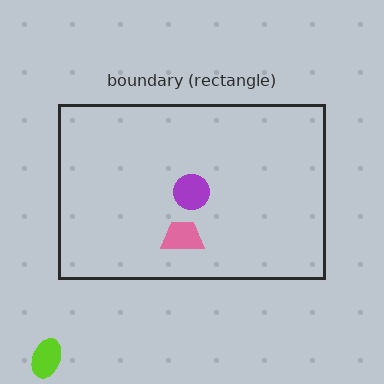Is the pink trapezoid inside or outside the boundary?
Inside.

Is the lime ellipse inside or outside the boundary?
Outside.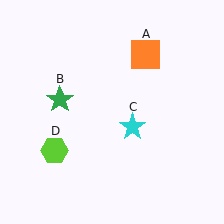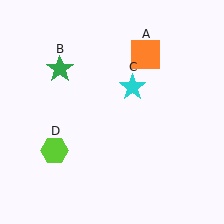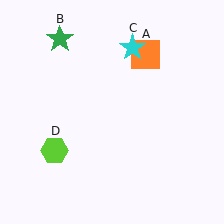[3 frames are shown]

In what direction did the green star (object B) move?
The green star (object B) moved up.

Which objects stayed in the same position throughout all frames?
Orange square (object A) and lime hexagon (object D) remained stationary.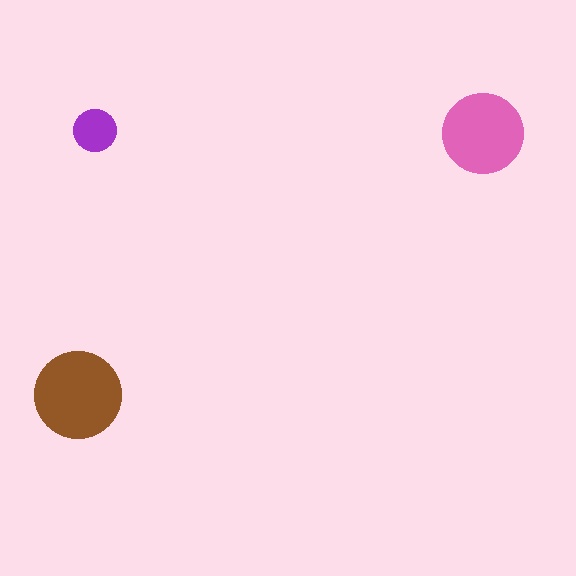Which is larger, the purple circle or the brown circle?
The brown one.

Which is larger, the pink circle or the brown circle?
The brown one.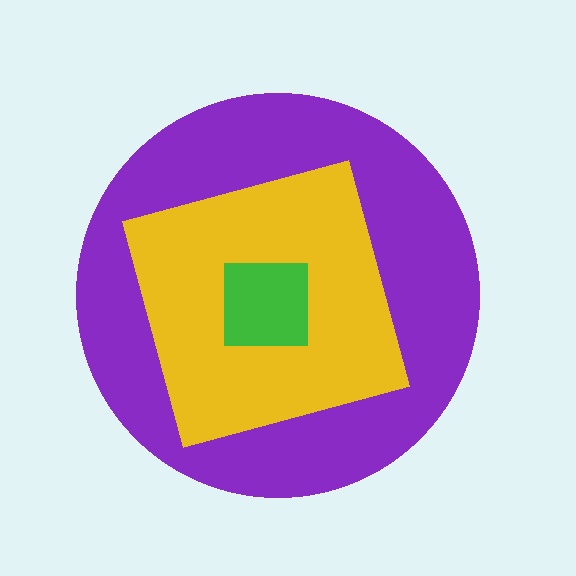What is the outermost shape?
The purple circle.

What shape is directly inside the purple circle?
The yellow diamond.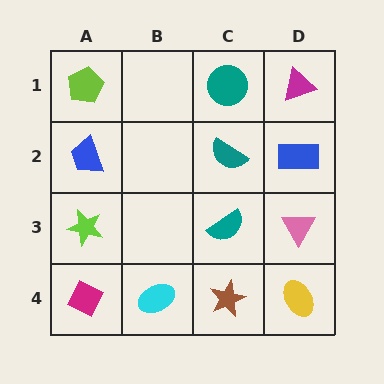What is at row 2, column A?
A blue trapezoid.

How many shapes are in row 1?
3 shapes.